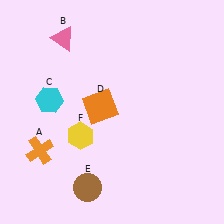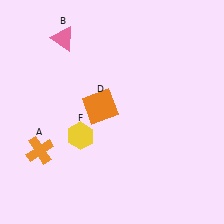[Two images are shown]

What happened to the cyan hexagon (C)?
The cyan hexagon (C) was removed in Image 2. It was in the top-left area of Image 1.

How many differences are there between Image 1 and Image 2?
There are 2 differences between the two images.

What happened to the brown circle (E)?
The brown circle (E) was removed in Image 2. It was in the bottom-left area of Image 1.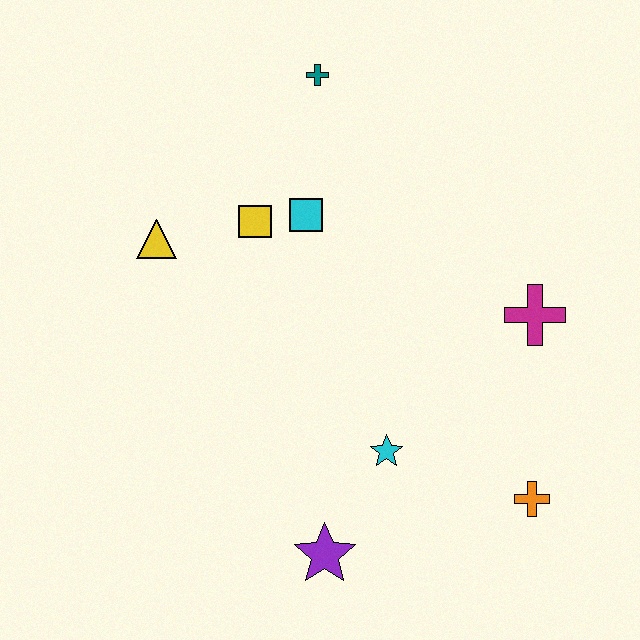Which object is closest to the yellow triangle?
The yellow square is closest to the yellow triangle.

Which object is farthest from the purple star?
The teal cross is farthest from the purple star.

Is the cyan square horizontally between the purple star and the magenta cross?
No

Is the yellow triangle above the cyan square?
No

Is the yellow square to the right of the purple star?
No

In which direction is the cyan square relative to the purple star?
The cyan square is above the purple star.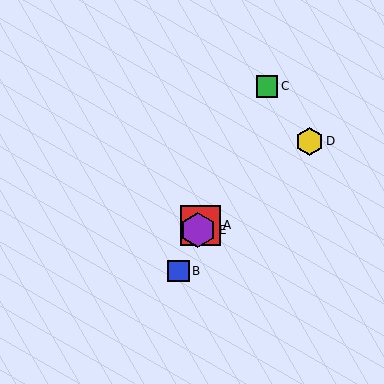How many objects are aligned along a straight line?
4 objects (A, B, C, E) are aligned along a straight line.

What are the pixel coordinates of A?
Object A is at (200, 225).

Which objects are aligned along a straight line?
Objects A, B, C, E are aligned along a straight line.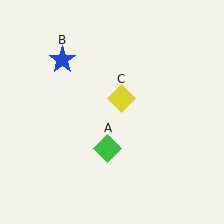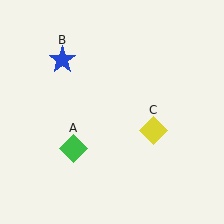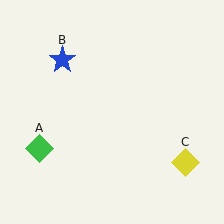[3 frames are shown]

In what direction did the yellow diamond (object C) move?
The yellow diamond (object C) moved down and to the right.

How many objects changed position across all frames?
2 objects changed position: green diamond (object A), yellow diamond (object C).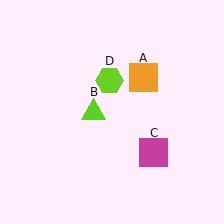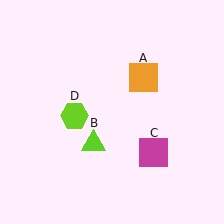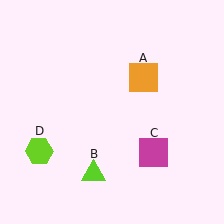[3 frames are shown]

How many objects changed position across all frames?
2 objects changed position: lime triangle (object B), lime hexagon (object D).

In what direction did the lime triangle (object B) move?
The lime triangle (object B) moved down.